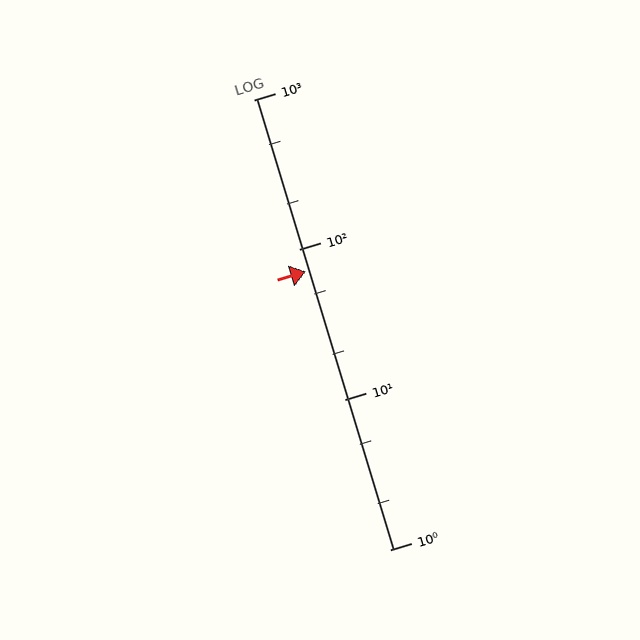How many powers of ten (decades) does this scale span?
The scale spans 3 decades, from 1 to 1000.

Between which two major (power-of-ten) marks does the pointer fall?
The pointer is between 10 and 100.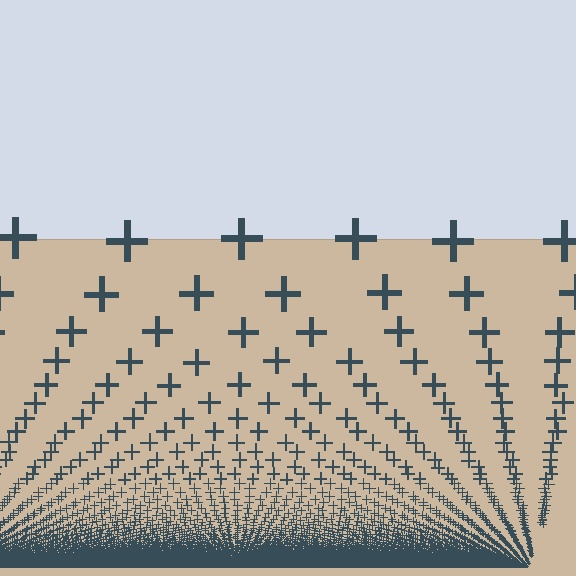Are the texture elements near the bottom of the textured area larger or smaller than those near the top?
Smaller. The gradient is inverted — elements near the bottom are smaller and denser.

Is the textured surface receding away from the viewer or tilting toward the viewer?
The surface appears to tilt toward the viewer. Texture elements get larger and sparser toward the top.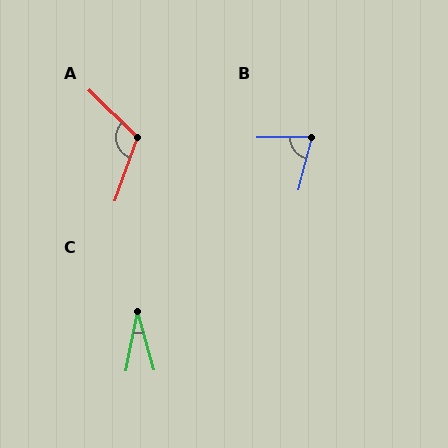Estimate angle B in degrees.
Approximately 75 degrees.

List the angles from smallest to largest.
C (27°), B (75°), A (116°).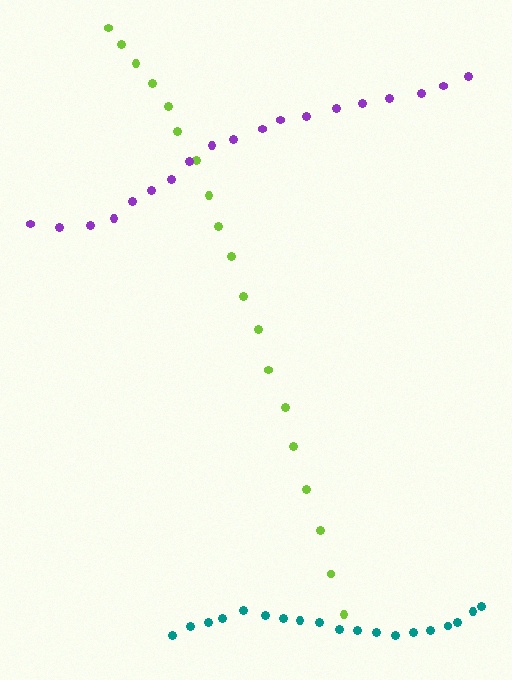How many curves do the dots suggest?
There are 3 distinct paths.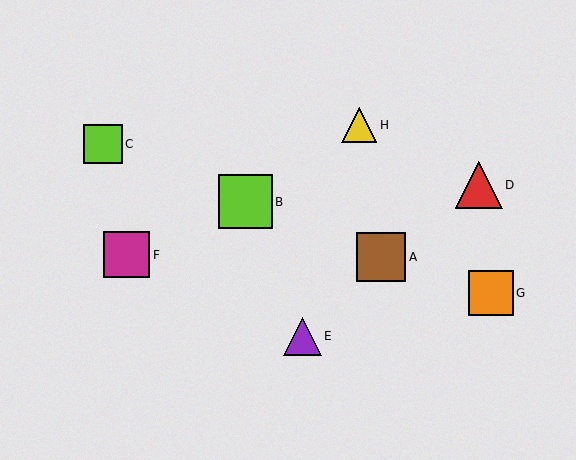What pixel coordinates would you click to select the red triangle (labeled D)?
Click at (479, 185) to select the red triangle D.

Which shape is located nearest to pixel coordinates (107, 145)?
The lime square (labeled C) at (103, 144) is nearest to that location.